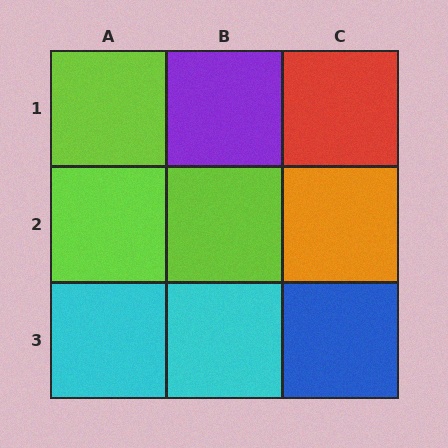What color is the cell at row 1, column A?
Lime.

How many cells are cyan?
2 cells are cyan.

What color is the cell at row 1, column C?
Red.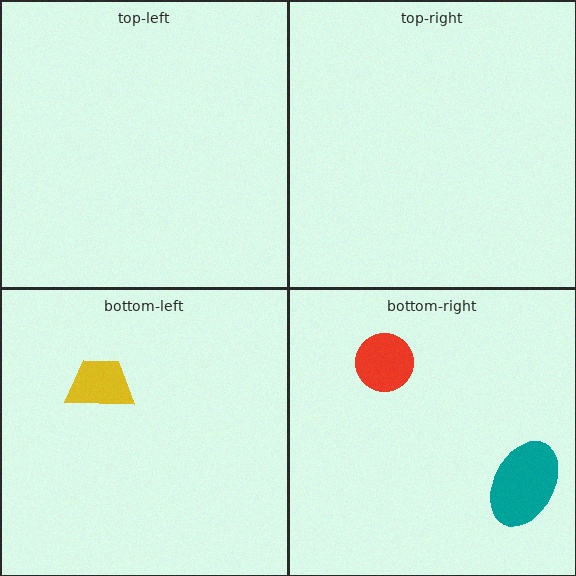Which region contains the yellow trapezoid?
The bottom-left region.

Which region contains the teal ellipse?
The bottom-right region.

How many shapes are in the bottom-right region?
2.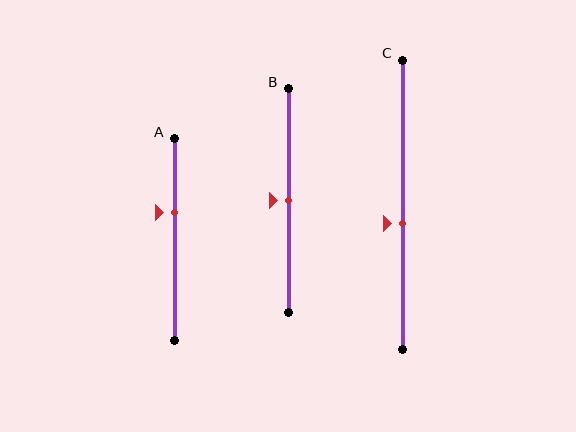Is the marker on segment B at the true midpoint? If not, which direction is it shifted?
Yes, the marker on segment B is at the true midpoint.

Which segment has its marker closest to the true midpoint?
Segment B has its marker closest to the true midpoint.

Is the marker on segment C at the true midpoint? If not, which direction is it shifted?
No, the marker on segment C is shifted downward by about 6% of the segment length.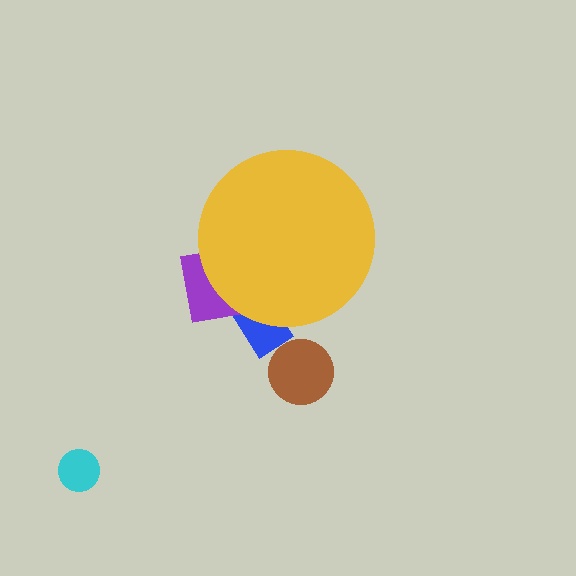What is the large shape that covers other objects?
A yellow circle.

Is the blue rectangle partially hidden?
Yes, the blue rectangle is partially hidden behind the yellow circle.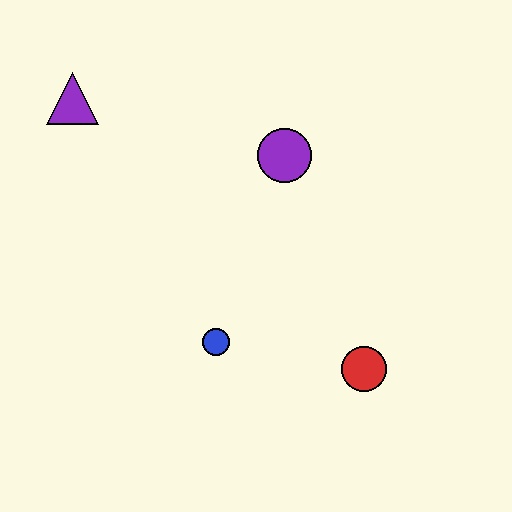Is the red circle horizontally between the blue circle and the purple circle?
No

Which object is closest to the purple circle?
The blue circle is closest to the purple circle.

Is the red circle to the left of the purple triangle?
No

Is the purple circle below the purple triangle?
Yes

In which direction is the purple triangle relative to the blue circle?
The purple triangle is above the blue circle.